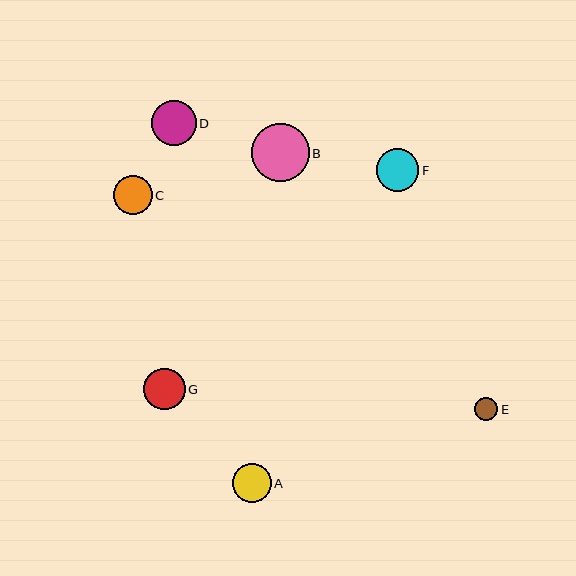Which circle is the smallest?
Circle E is the smallest with a size of approximately 23 pixels.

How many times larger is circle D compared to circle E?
Circle D is approximately 1.9 times the size of circle E.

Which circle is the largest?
Circle B is the largest with a size of approximately 58 pixels.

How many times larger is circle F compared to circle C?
Circle F is approximately 1.1 times the size of circle C.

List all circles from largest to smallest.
From largest to smallest: B, D, F, G, A, C, E.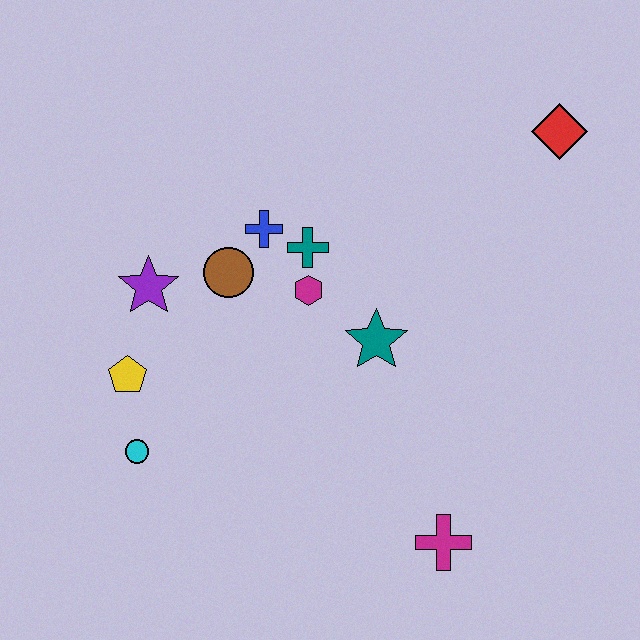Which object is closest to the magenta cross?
The teal star is closest to the magenta cross.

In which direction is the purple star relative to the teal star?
The purple star is to the left of the teal star.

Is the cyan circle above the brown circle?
No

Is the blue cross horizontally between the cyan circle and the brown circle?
No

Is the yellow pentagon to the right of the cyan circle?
No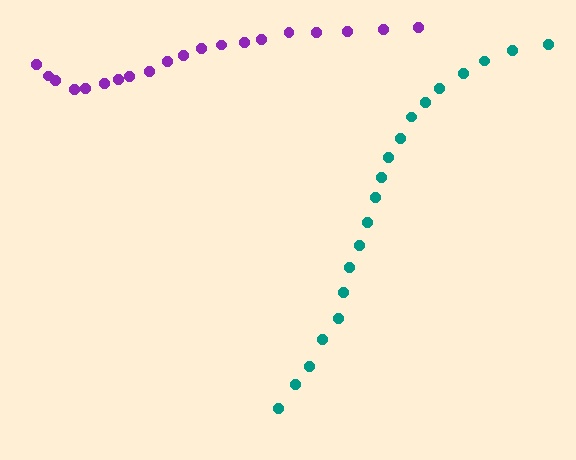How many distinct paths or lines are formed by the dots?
There are 2 distinct paths.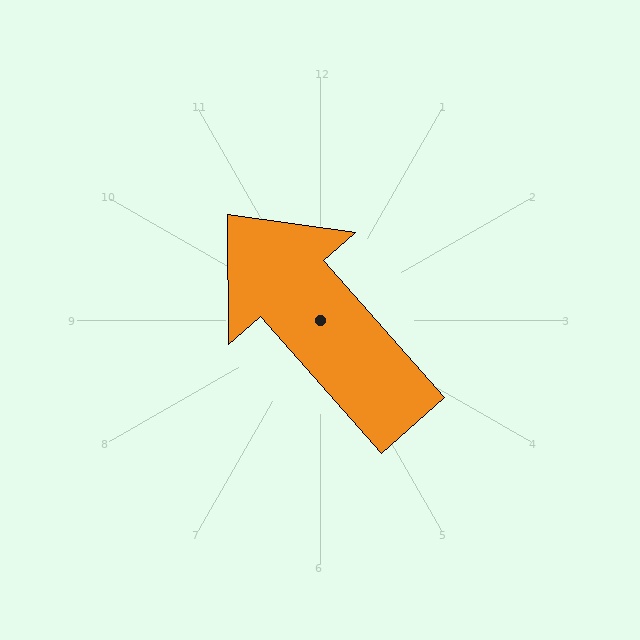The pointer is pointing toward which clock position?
Roughly 11 o'clock.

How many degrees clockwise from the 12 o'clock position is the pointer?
Approximately 319 degrees.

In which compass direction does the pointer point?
Northwest.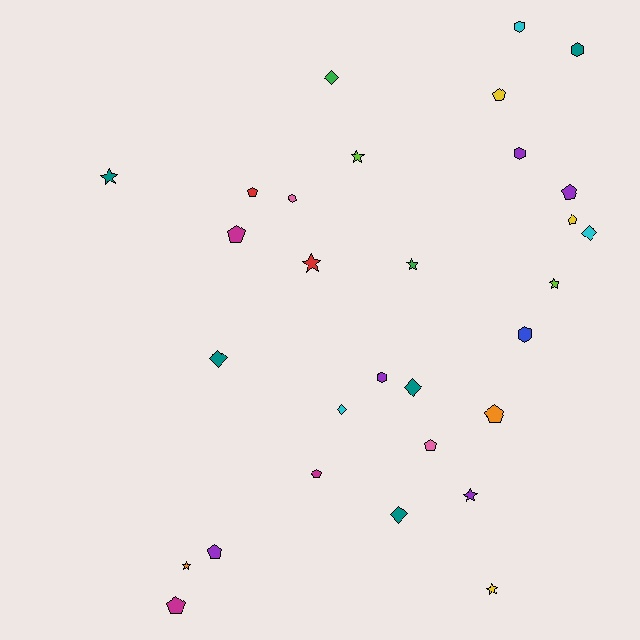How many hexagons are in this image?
There are 6 hexagons.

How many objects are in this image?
There are 30 objects.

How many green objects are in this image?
There are 2 green objects.